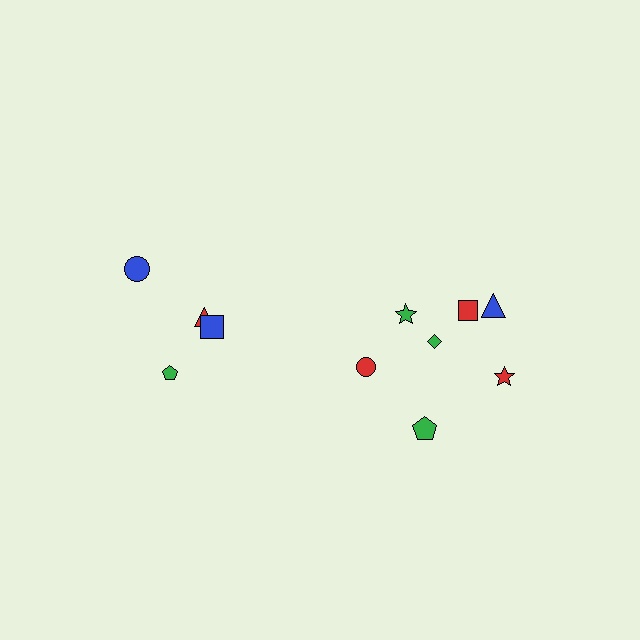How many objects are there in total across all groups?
There are 11 objects.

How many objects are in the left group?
There are 4 objects.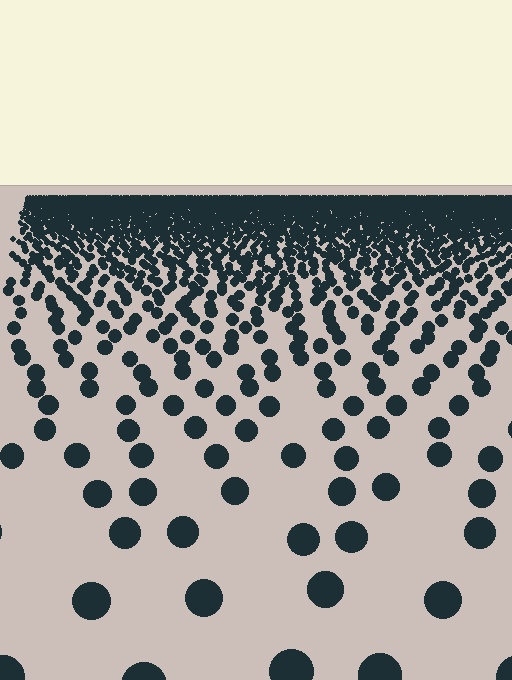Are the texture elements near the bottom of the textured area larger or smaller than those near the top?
Larger. Near the bottom, elements are closer to the viewer and appear at a bigger on-screen size.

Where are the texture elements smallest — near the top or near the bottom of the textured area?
Near the top.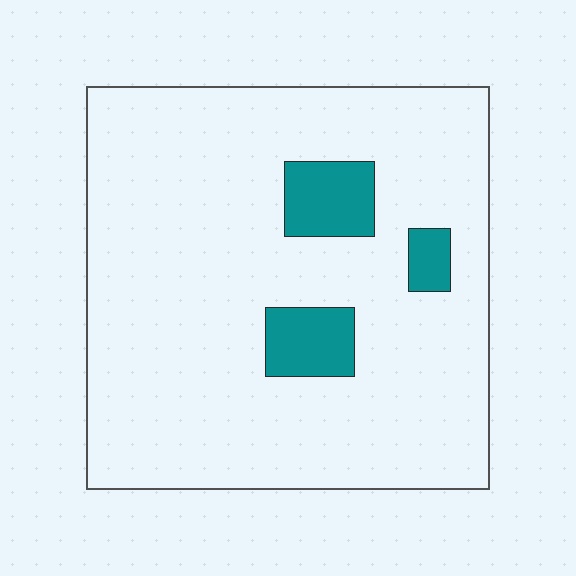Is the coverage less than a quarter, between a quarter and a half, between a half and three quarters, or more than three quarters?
Less than a quarter.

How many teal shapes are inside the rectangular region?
3.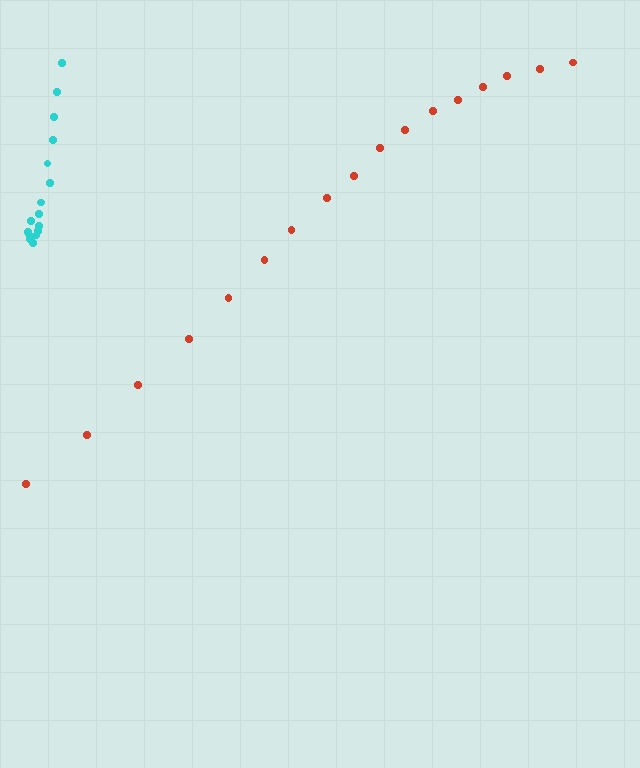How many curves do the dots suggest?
There are 2 distinct paths.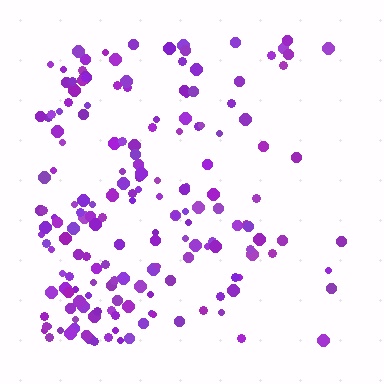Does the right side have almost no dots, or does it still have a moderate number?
Still a moderate number, just noticeably fewer than the left.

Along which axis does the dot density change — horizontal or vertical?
Horizontal.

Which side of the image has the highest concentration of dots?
The left.